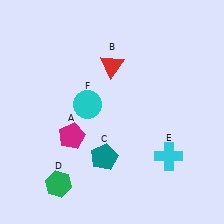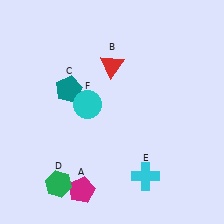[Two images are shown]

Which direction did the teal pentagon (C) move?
The teal pentagon (C) moved up.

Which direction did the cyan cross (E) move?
The cyan cross (E) moved left.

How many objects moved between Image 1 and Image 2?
3 objects moved between the two images.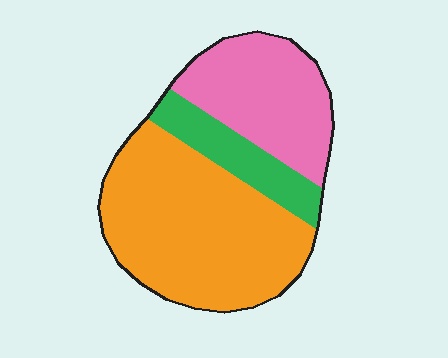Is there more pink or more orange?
Orange.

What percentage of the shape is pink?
Pink covers about 30% of the shape.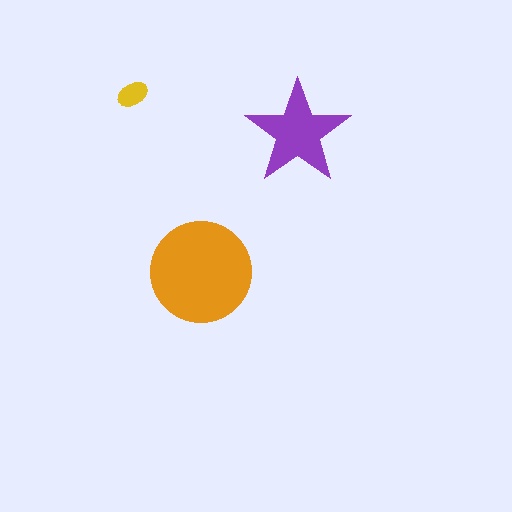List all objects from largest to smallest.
The orange circle, the purple star, the yellow ellipse.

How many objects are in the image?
There are 3 objects in the image.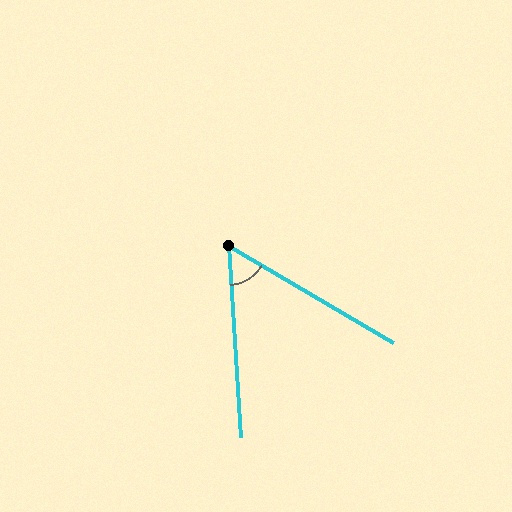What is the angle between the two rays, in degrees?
Approximately 56 degrees.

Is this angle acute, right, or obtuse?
It is acute.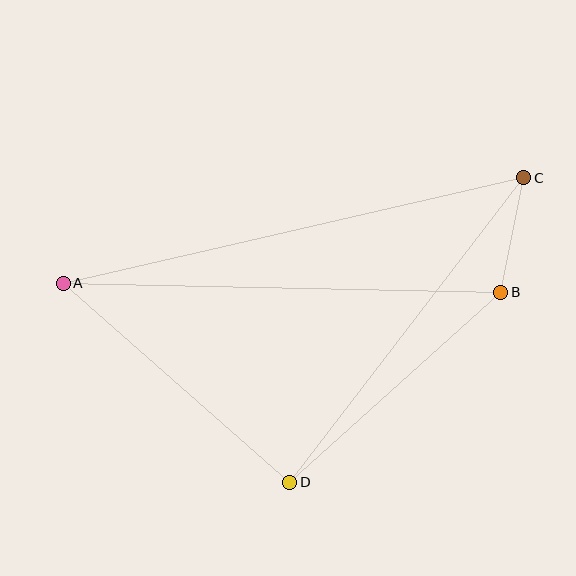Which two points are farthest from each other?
Points A and C are farthest from each other.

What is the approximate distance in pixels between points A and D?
The distance between A and D is approximately 302 pixels.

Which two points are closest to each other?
Points B and C are closest to each other.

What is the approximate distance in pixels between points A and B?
The distance between A and B is approximately 438 pixels.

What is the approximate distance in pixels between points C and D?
The distance between C and D is approximately 384 pixels.